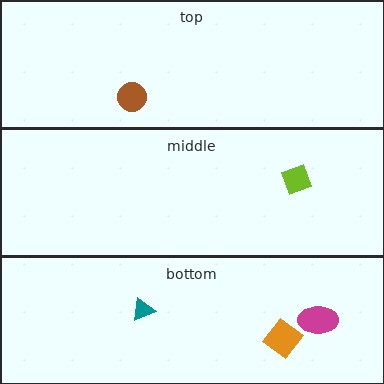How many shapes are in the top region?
1.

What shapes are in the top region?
The brown circle.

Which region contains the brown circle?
The top region.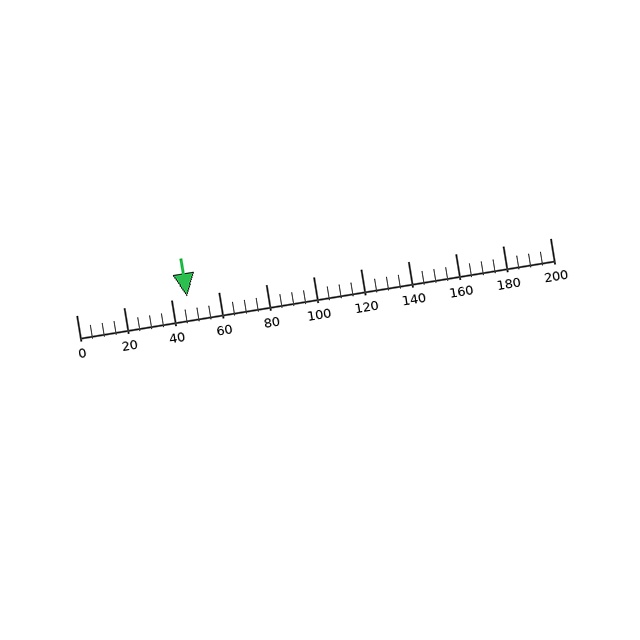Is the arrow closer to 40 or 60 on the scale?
The arrow is closer to 40.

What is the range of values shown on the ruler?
The ruler shows values from 0 to 200.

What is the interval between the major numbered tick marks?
The major tick marks are spaced 20 units apart.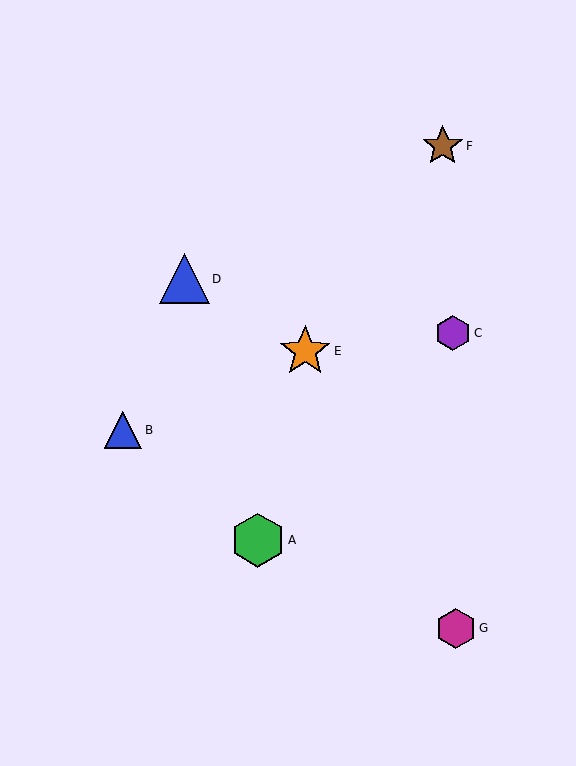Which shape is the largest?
The green hexagon (labeled A) is the largest.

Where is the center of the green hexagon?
The center of the green hexagon is at (258, 540).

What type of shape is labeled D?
Shape D is a blue triangle.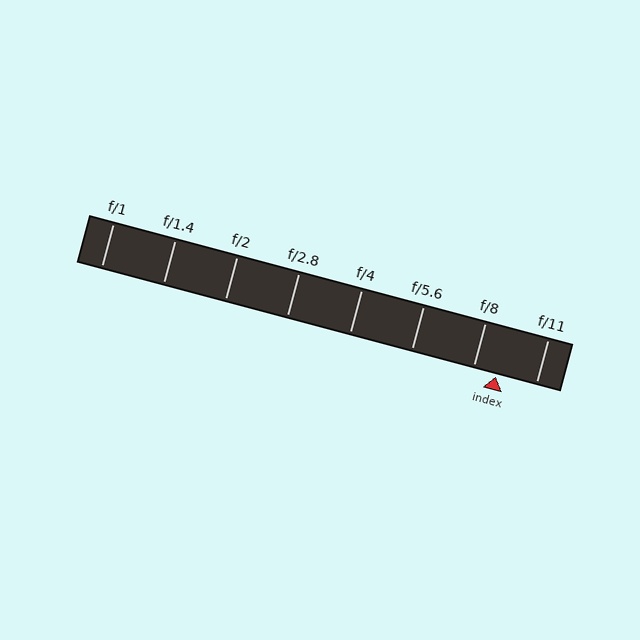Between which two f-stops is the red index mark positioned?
The index mark is between f/8 and f/11.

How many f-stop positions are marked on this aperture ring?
There are 8 f-stop positions marked.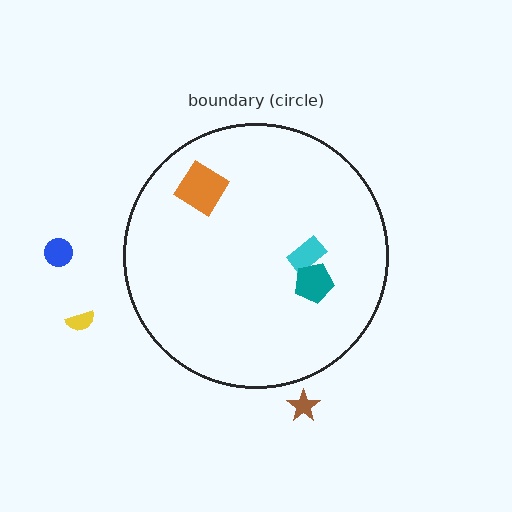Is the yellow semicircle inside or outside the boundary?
Outside.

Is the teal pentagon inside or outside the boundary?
Inside.